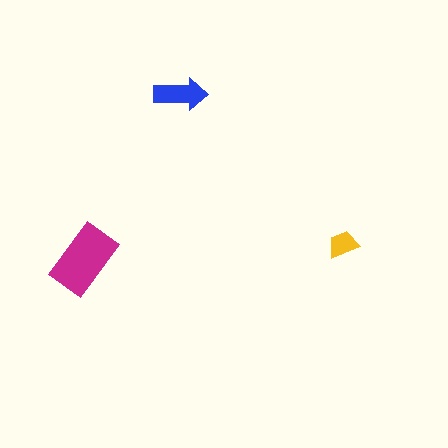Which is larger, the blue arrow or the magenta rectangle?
The magenta rectangle.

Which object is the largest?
The magenta rectangle.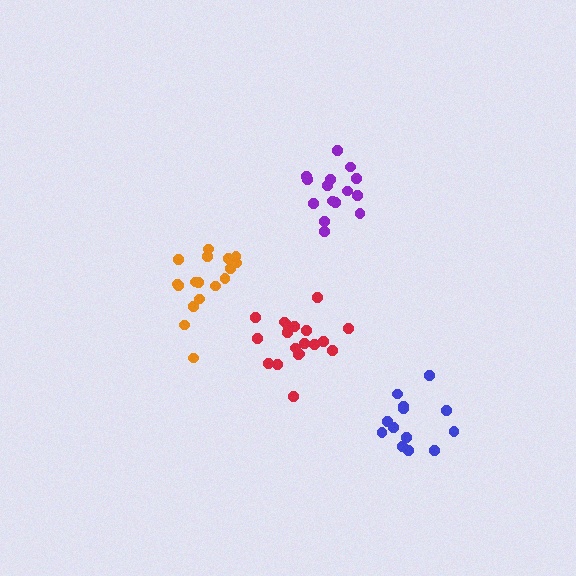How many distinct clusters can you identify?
There are 4 distinct clusters.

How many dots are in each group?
Group 1: 15 dots, Group 2: 17 dots, Group 3: 13 dots, Group 4: 19 dots (64 total).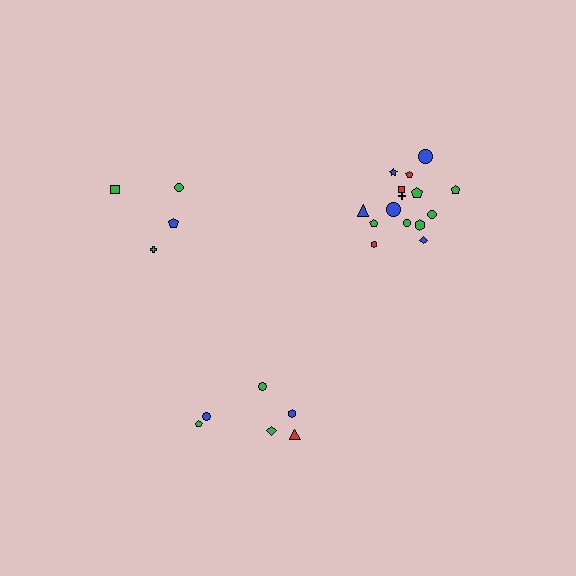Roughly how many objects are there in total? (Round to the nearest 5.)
Roughly 25 objects in total.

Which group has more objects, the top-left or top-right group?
The top-right group.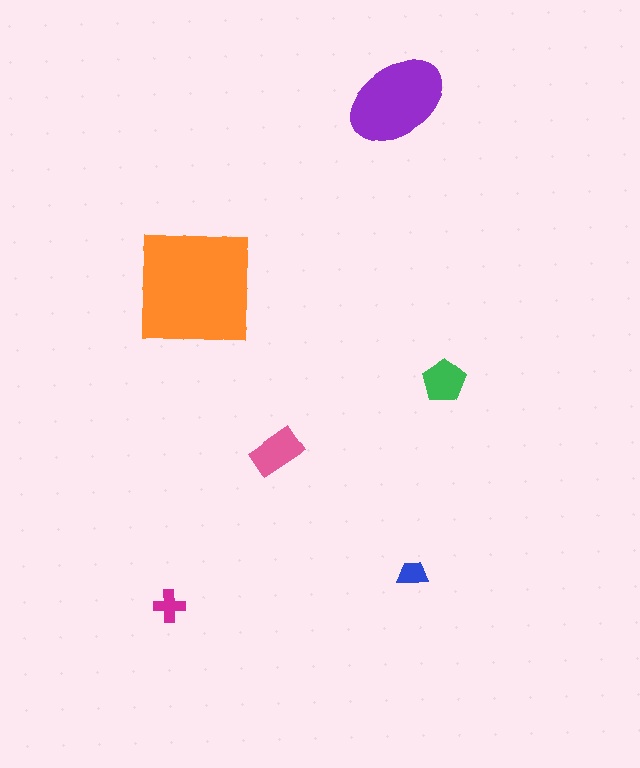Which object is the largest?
The orange square.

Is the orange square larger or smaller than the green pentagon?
Larger.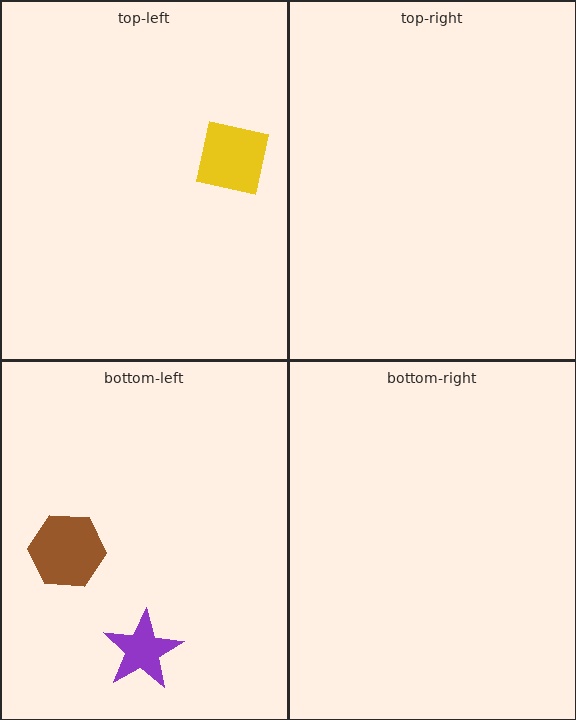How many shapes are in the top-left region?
1.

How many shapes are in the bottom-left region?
2.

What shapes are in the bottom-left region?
The brown hexagon, the purple star.